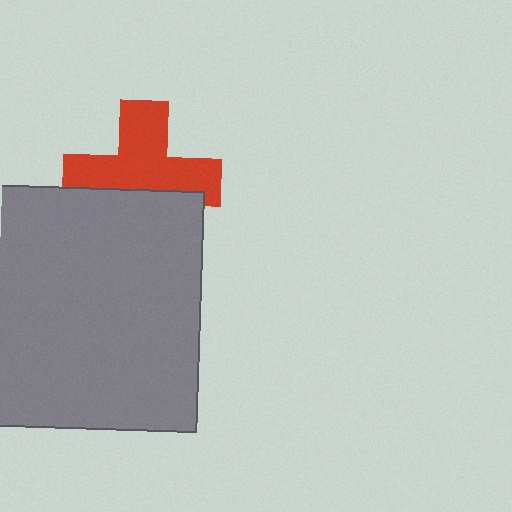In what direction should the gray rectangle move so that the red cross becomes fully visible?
The gray rectangle should move down. That is the shortest direction to clear the overlap and leave the red cross fully visible.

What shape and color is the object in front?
The object in front is a gray rectangle.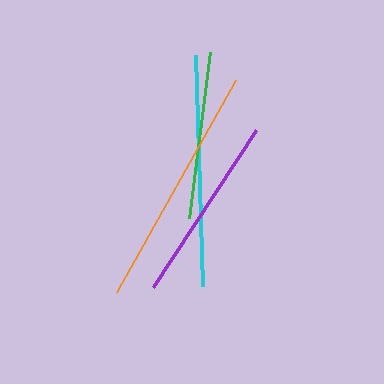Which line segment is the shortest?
The green line is the shortest at approximately 167 pixels.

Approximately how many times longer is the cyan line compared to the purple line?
The cyan line is approximately 1.2 times the length of the purple line.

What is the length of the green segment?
The green segment is approximately 167 pixels long.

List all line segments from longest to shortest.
From longest to shortest: orange, cyan, purple, green.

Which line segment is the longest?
The orange line is the longest at approximately 243 pixels.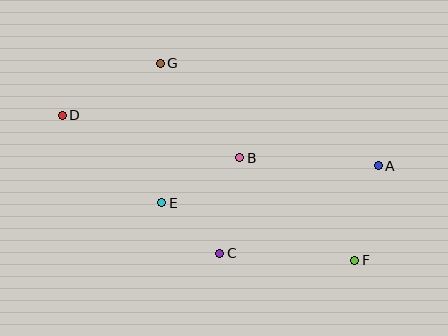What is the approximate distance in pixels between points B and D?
The distance between B and D is approximately 183 pixels.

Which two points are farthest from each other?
Points D and F are farthest from each other.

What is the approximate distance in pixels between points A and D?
The distance between A and D is approximately 320 pixels.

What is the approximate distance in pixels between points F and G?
The distance between F and G is approximately 277 pixels.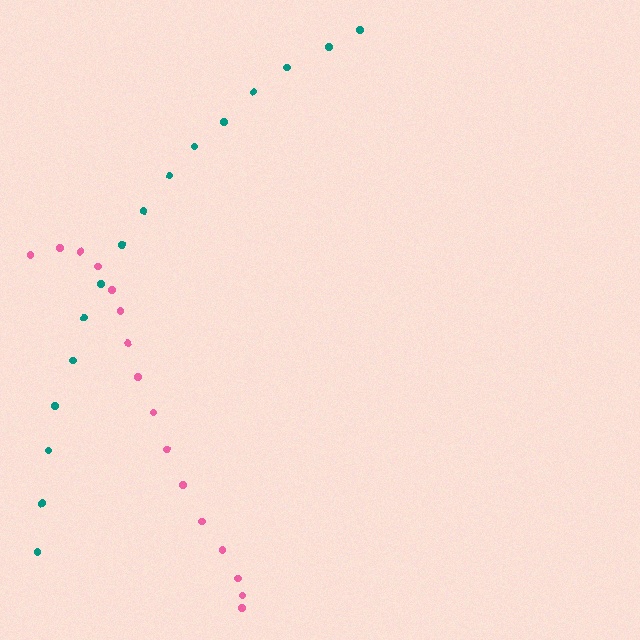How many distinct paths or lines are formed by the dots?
There are 2 distinct paths.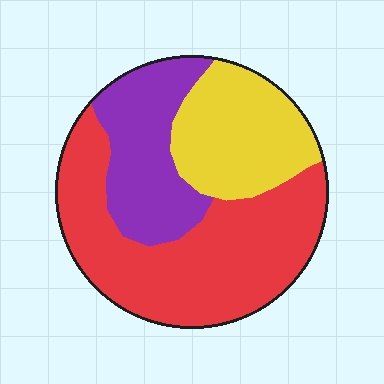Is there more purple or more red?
Red.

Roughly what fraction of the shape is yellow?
Yellow covers about 25% of the shape.